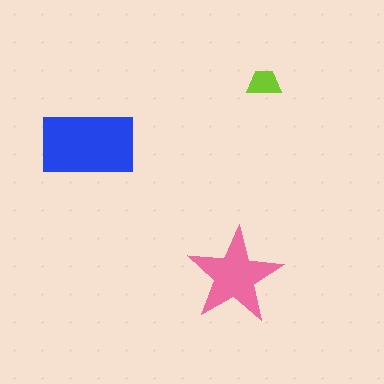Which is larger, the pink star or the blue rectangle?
The blue rectangle.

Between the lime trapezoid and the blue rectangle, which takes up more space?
The blue rectangle.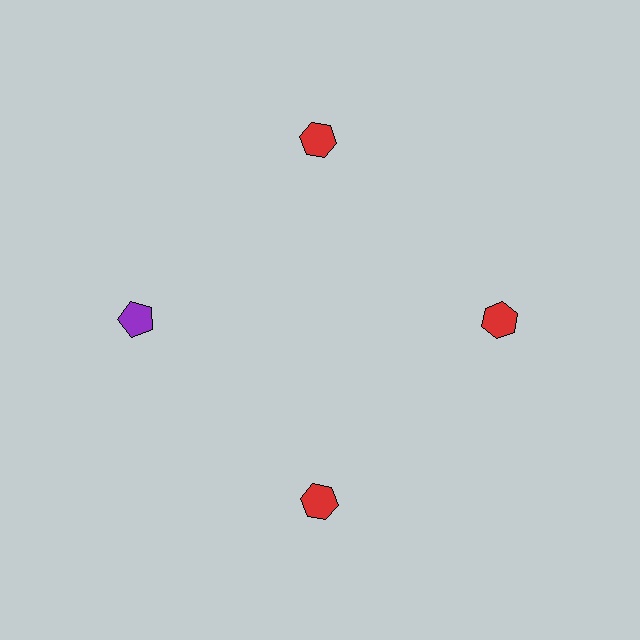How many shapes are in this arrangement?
There are 4 shapes arranged in a ring pattern.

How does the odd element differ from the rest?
It differs in both color (purple instead of red) and shape (pentagon instead of hexagon).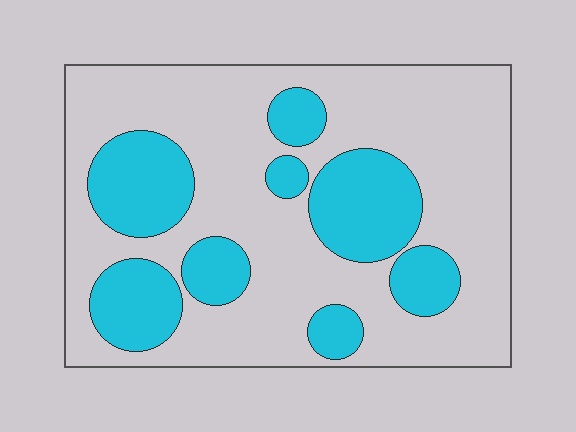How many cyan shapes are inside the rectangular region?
8.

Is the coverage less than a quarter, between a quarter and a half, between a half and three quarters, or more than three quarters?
Between a quarter and a half.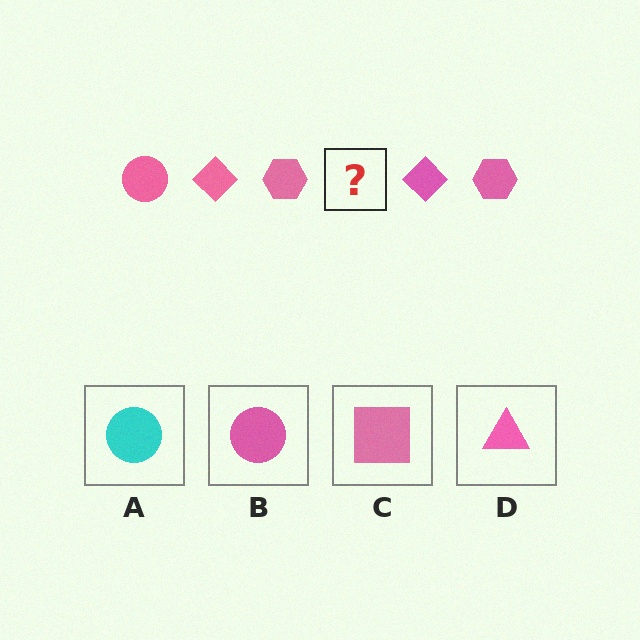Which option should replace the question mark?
Option B.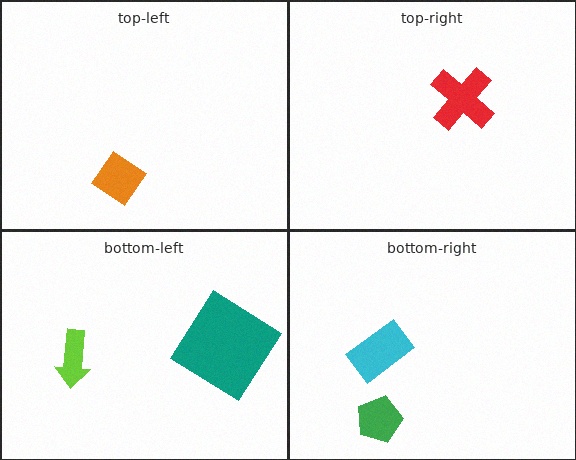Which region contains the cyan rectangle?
The bottom-right region.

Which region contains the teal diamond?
The bottom-left region.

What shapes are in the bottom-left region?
The teal diamond, the lime arrow.